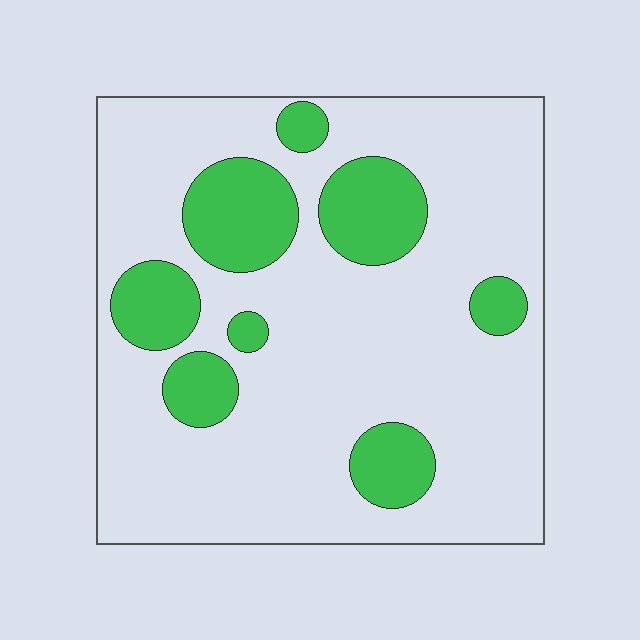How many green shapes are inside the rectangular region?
8.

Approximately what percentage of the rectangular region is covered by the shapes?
Approximately 20%.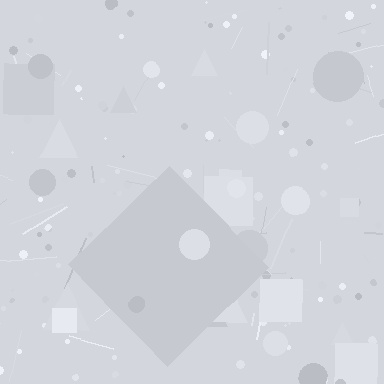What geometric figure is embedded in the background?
A diamond is embedded in the background.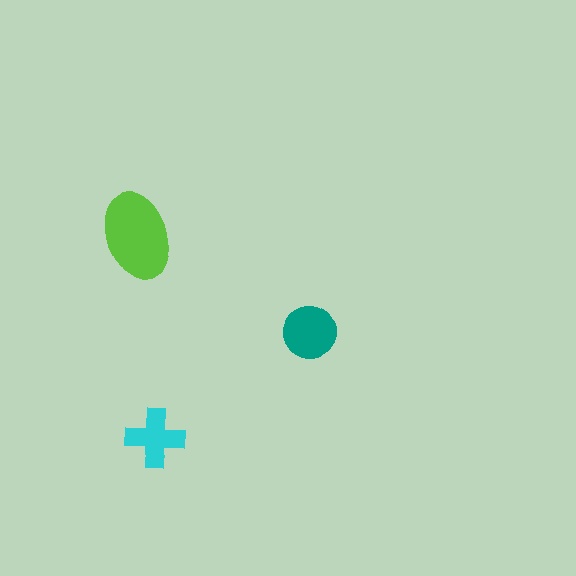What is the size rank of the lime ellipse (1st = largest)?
1st.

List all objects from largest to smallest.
The lime ellipse, the teal circle, the cyan cross.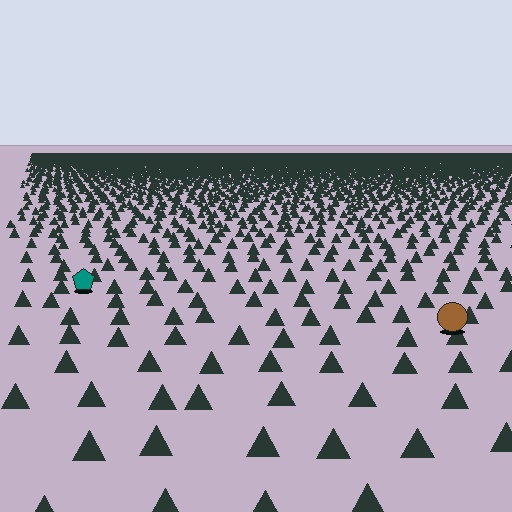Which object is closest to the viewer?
The brown circle is closest. The texture marks near it are larger and more spread out.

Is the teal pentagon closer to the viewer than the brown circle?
No. The brown circle is closer — you can tell from the texture gradient: the ground texture is coarser near it.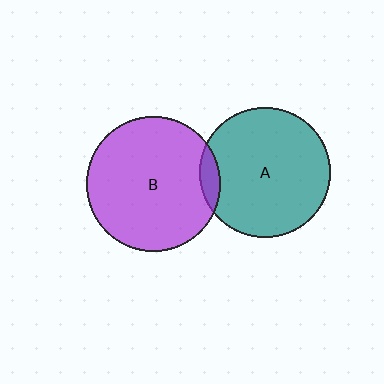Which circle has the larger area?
Circle B (purple).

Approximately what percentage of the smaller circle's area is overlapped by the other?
Approximately 5%.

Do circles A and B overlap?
Yes.